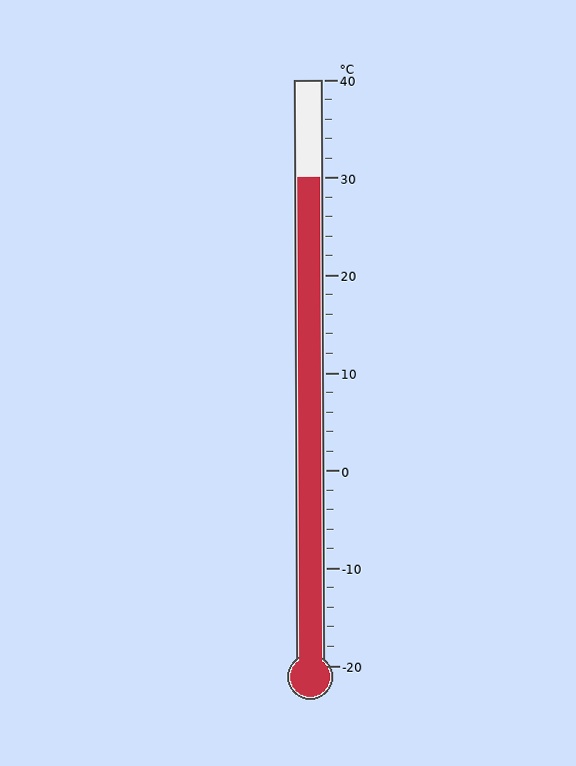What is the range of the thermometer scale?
The thermometer scale ranges from -20°C to 40°C.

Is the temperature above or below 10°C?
The temperature is above 10°C.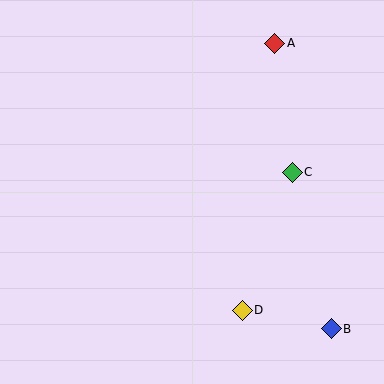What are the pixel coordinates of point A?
Point A is at (275, 43).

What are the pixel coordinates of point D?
Point D is at (242, 310).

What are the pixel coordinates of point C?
Point C is at (292, 172).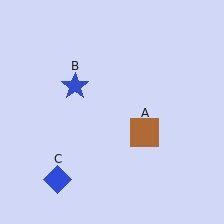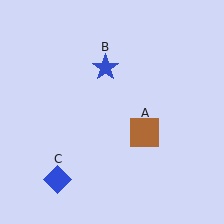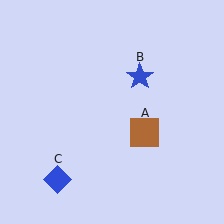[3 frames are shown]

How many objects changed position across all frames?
1 object changed position: blue star (object B).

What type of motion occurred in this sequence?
The blue star (object B) rotated clockwise around the center of the scene.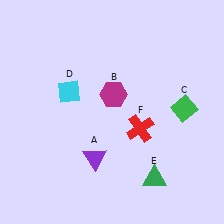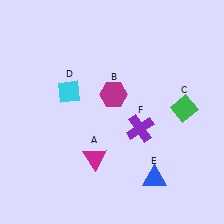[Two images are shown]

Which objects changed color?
A changed from purple to magenta. E changed from green to blue. F changed from red to purple.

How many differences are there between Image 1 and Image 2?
There are 3 differences between the two images.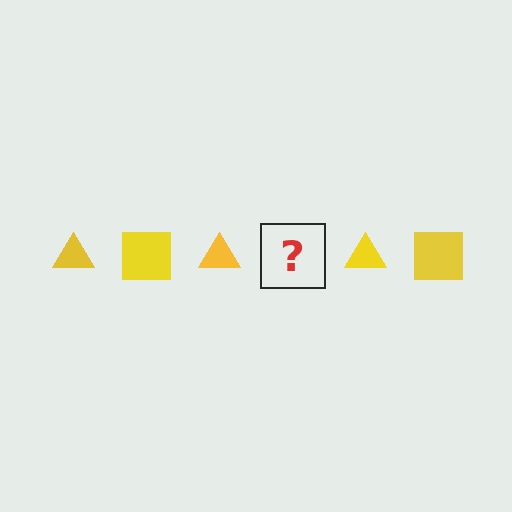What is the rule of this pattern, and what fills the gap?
The rule is that the pattern cycles through triangle, square shapes in yellow. The gap should be filled with a yellow square.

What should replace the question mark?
The question mark should be replaced with a yellow square.